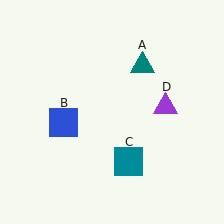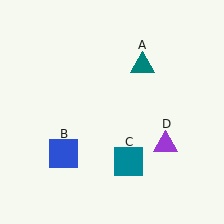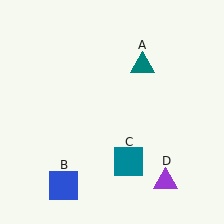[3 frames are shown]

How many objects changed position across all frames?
2 objects changed position: blue square (object B), purple triangle (object D).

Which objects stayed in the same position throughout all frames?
Teal triangle (object A) and teal square (object C) remained stationary.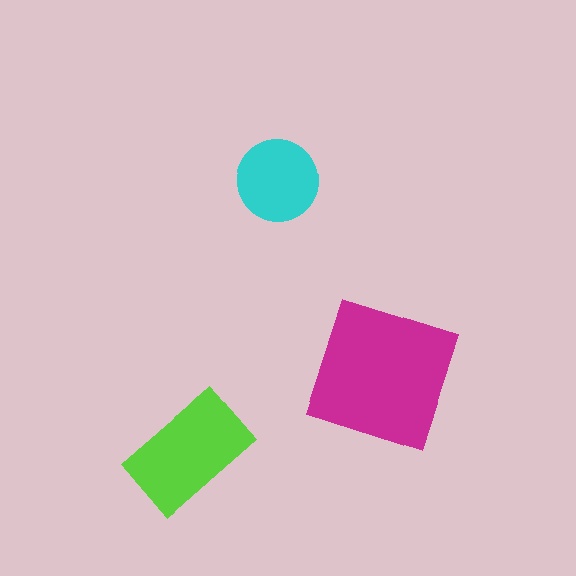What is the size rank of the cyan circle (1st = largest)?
3rd.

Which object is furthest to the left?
The lime rectangle is leftmost.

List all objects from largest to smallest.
The magenta square, the lime rectangle, the cyan circle.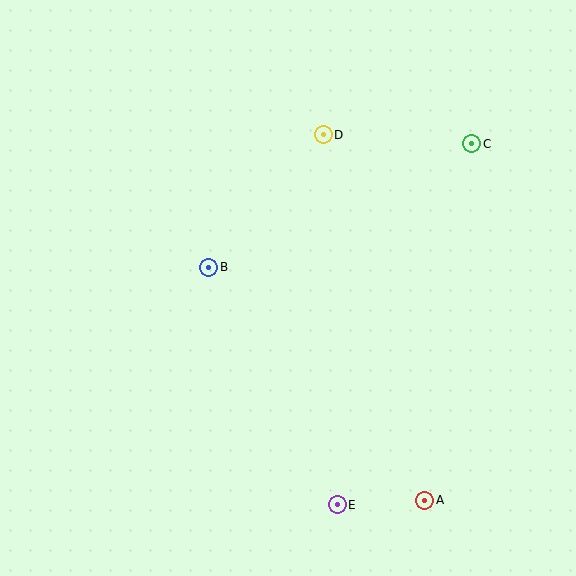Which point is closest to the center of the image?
Point B at (209, 267) is closest to the center.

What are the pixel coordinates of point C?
Point C is at (472, 144).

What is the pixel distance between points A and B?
The distance between A and B is 318 pixels.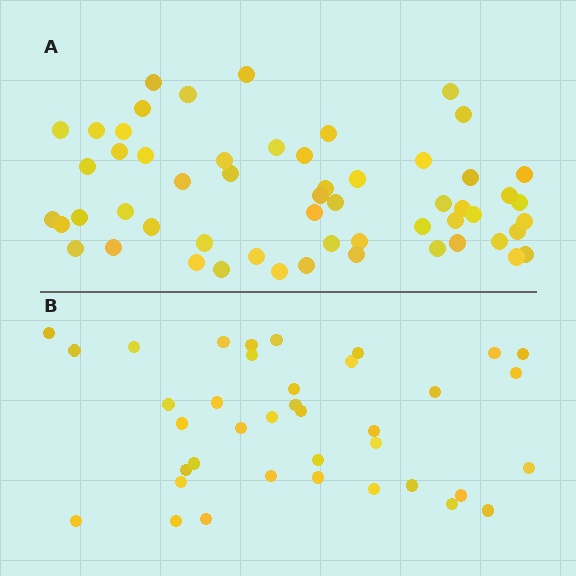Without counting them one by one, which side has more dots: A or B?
Region A (the top region) has more dots.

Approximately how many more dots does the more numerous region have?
Region A has approximately 20 more dots than region B.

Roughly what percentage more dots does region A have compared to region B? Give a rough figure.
About 45% more.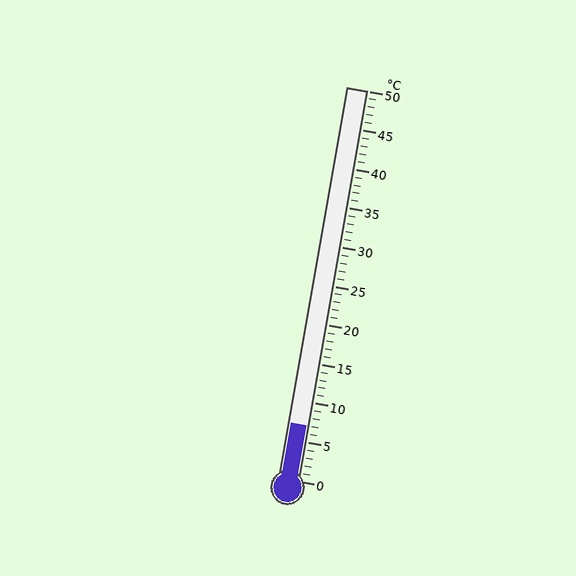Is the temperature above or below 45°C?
The temperature is below 45°C.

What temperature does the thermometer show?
The thermometer shows approximately 7°C.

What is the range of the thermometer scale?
The thermometer scale ranges from 0°C to 50°C.